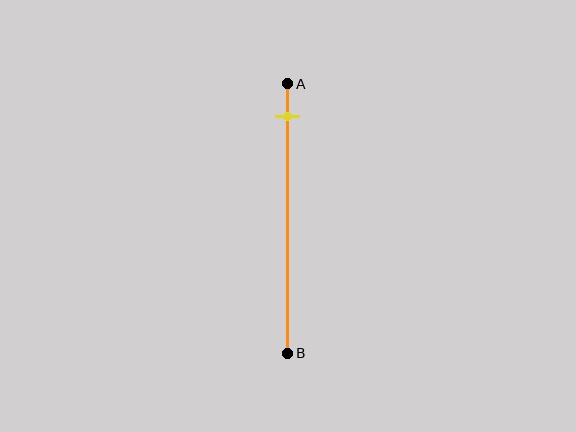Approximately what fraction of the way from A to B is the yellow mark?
The yellow mark is approximately 10% of the way from A to B.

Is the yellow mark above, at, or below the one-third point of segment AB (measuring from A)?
The yellow mark is above the one-third point of segment AB.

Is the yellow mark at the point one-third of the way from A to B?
No, the mark is at about 10% from A, not at the 33% one-third point.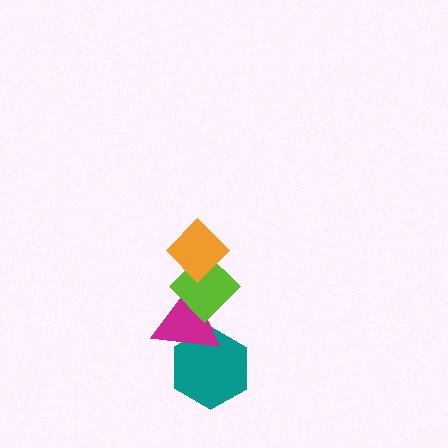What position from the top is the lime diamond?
The lime diamond is 2nd from the top.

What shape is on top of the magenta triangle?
The lime diamond is on top of the magenta triangle.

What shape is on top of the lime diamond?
The orange diamond is on top of the lime diamond.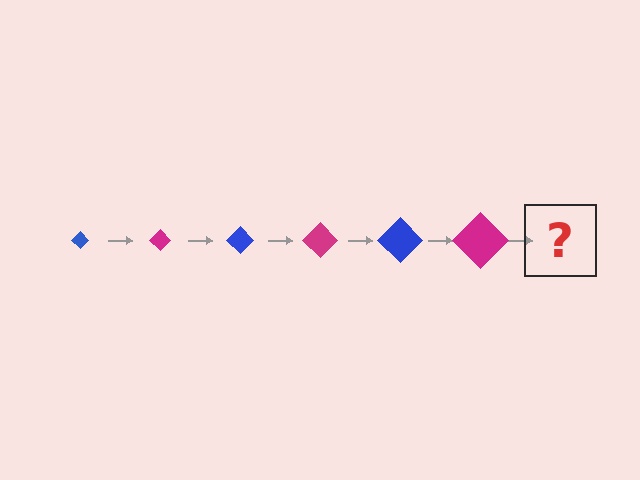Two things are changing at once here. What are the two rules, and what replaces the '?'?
The two rules are that the diamond grows larger each step and the color cycles through blue and magenta. The '?' should be a blue diamond, larger than the previous one.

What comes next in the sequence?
The next element should be a blue diamond, larger than the previous one.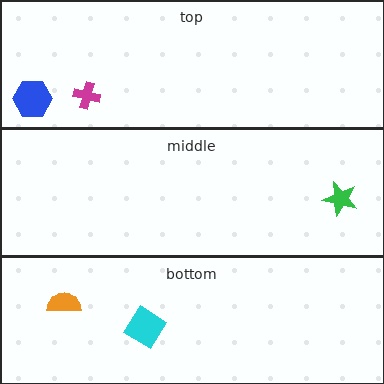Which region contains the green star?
The middle region.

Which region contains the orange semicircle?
The bottom region.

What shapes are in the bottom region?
The orange semicircle, the cyan diamond.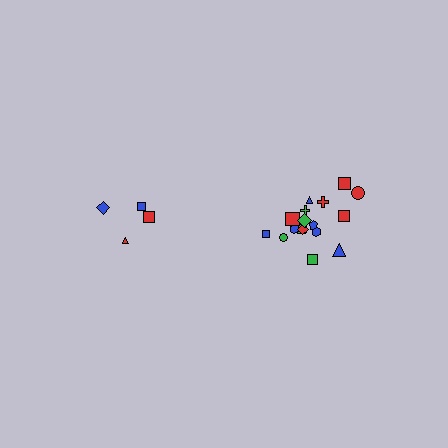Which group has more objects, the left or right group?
The right group.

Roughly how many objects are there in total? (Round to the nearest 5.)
Roughly 20 objects in total.